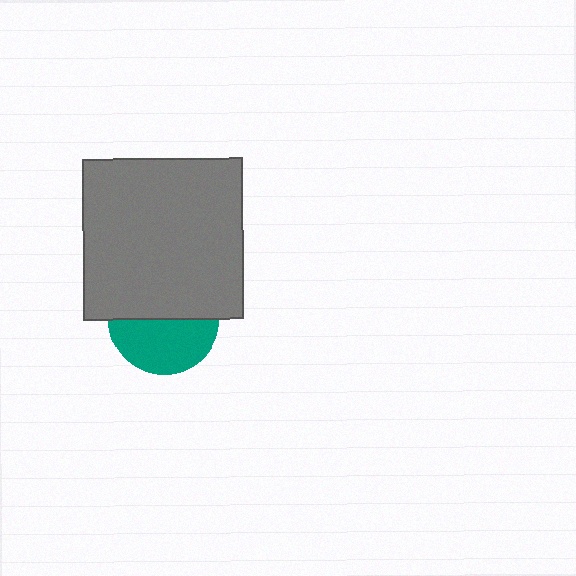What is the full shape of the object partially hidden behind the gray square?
The partially hidden object is a teal circle.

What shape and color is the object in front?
The object in front is a gray square.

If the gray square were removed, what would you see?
You would see the complete teal circle.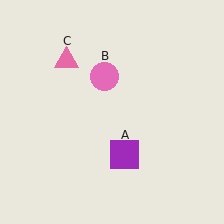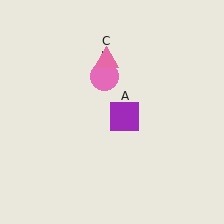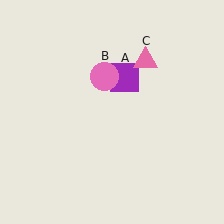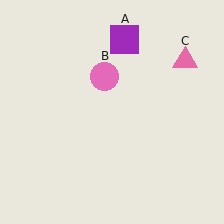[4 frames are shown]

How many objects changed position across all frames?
2 objects changed position: purple square (object A), pink triangle (object C).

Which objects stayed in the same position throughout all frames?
Pink circle (object B) remained stationary.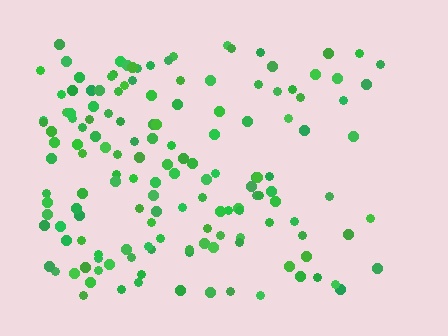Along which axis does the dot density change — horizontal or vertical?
Horizontal.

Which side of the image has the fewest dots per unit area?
The right.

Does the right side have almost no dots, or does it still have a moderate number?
Still a moderate number, just noticeably fewer than the left.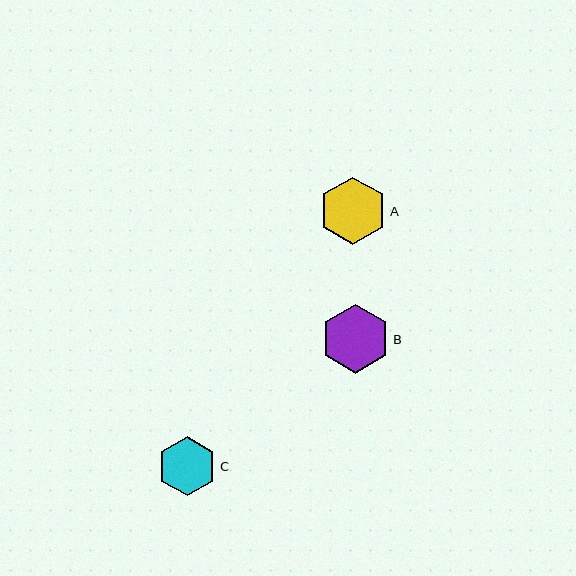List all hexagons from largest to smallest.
From largest to smallest: B, A, C.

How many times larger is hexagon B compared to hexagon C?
Hexagon B is approximately 1.2 times the size of hexagon C.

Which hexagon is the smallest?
Hexagon C is the smallest with a size of approximately 59 pixels.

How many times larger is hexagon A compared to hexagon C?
Hexagon A is approximately 1.1 times the size of hexagon C.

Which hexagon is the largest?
Hexagon B is the largest with a size of approximately 69 pixels.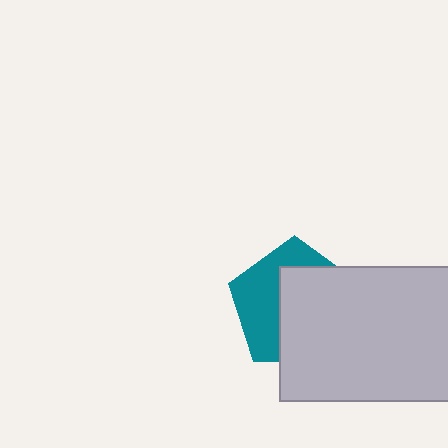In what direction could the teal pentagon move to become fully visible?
The teal pentagon could move toward the upper-left. That would shift it out from behind the light gray rectangle entirely.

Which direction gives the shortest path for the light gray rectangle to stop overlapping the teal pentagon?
Moving toward the lower-right gives the shortest separation.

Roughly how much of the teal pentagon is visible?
A small part of it is visible (roughly 43%).